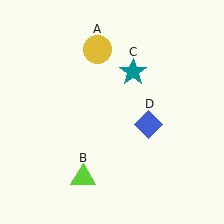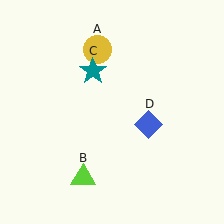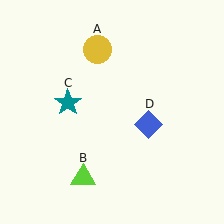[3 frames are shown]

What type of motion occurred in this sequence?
The teal star (object C) rotated counterclockwise around the center of the scene.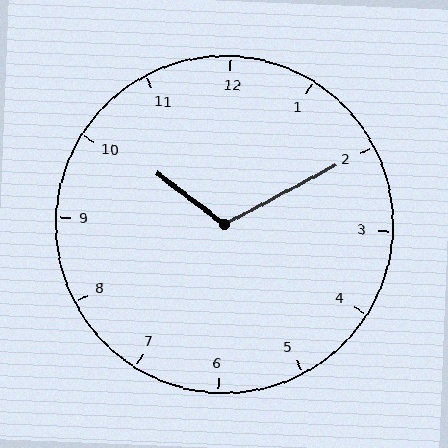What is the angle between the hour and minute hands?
Approximately 115 degrees.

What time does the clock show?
10:10.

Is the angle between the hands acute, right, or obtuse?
It is obtuse.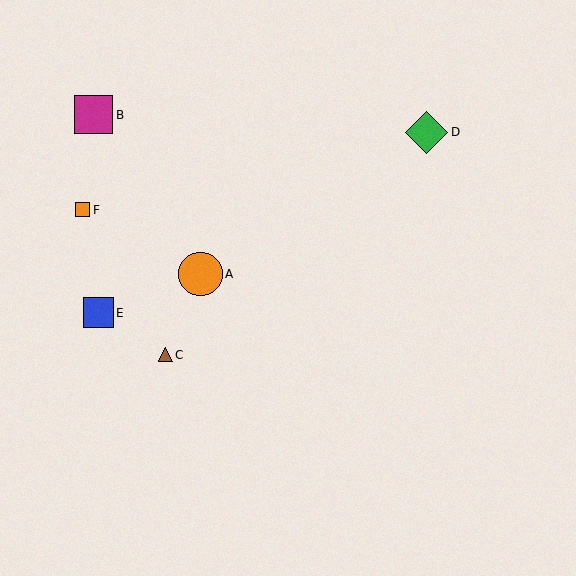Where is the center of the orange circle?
The center of the orange circle is at (201, 274).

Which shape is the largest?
The orange circle (labeled A) is the largest.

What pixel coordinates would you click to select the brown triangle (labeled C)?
Click at (166, 355) to select the brown triangle C.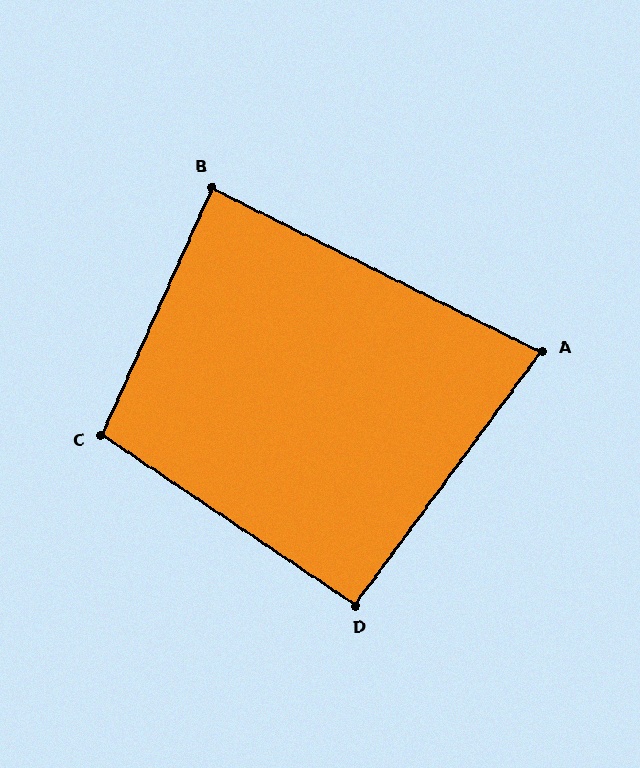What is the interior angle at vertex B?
Approximately 88 degrees (approximately right).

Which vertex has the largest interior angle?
C, at approximately 100 degrees.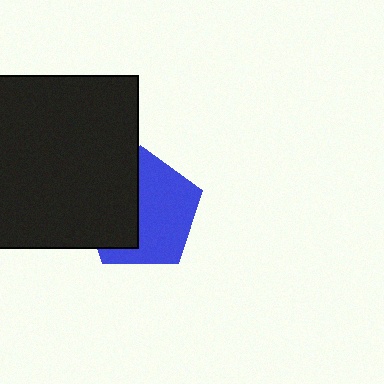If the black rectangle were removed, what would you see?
You would see the complete blue pentagon.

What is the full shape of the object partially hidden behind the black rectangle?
The partially hidden object is a blue pentagon.